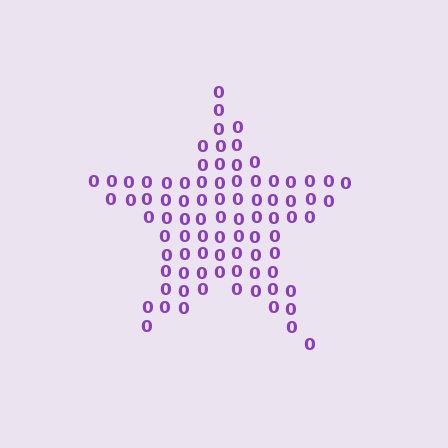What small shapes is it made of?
It is made of small digit 0's.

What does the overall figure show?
The overall figure shows a star.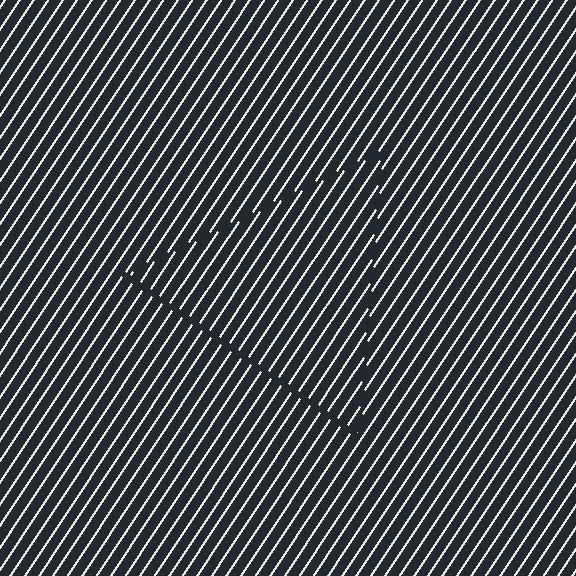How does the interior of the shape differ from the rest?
The interior of the shape contains the same grating, shifted by half a period — the contour is defined by the phase discontinuity where line-ends from the inner and outer gratings abut.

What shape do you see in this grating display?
An illusory triangle. The interior of the shape contains the same grating, shifted by half a period — the contour is defined by the phase discontinuity where line-ends from the inner and outer gratings abut.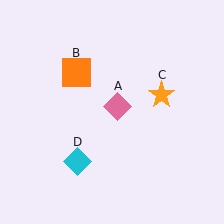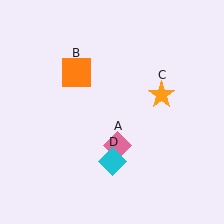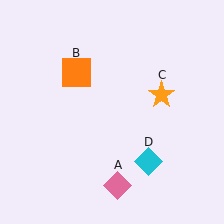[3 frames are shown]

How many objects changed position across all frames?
2 objects changed position: pink diamond (object A), cyan diamond (object D).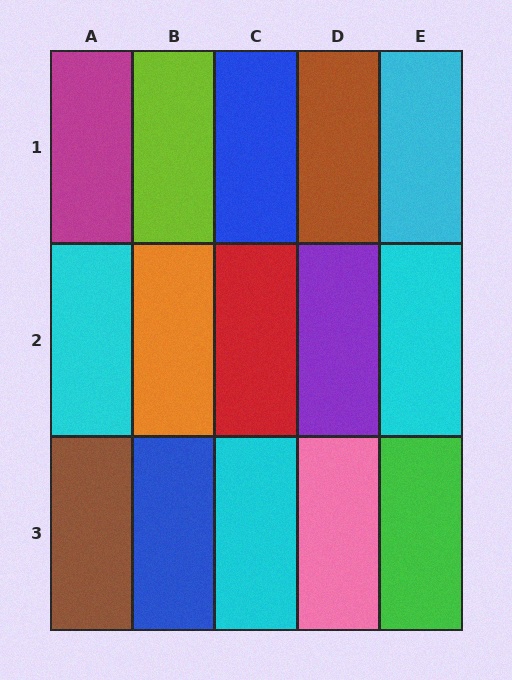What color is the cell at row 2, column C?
Red.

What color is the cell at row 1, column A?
Magenta.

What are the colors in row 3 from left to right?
Brown, blue, cyan, pink, green.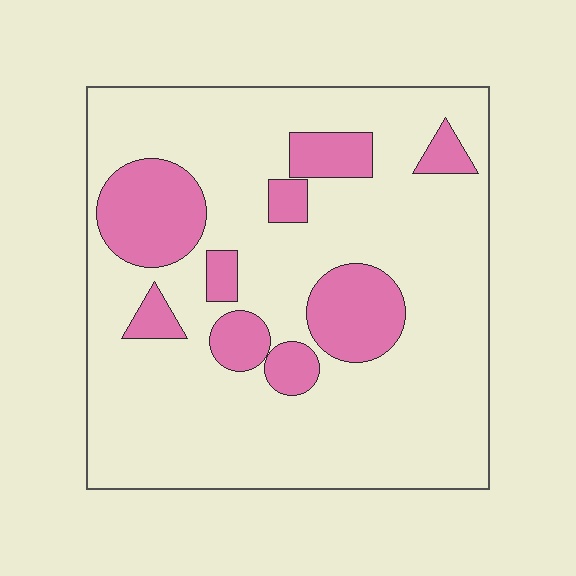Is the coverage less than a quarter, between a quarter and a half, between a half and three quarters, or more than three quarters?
Less than a quarter.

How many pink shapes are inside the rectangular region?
9.